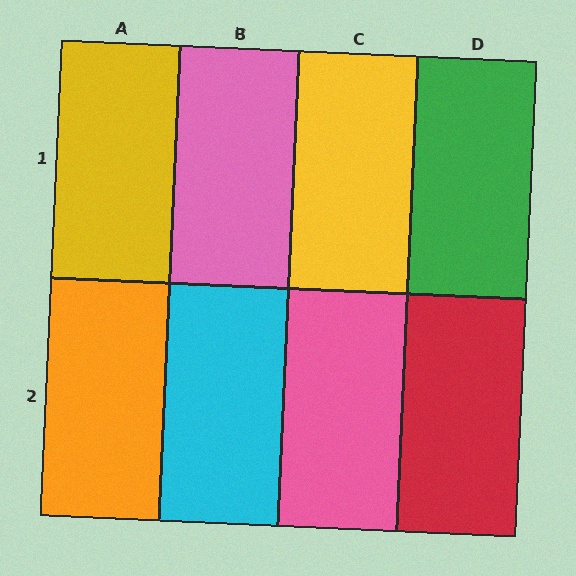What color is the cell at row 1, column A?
Yellow.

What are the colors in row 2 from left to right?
Orange, cyan, pink, red.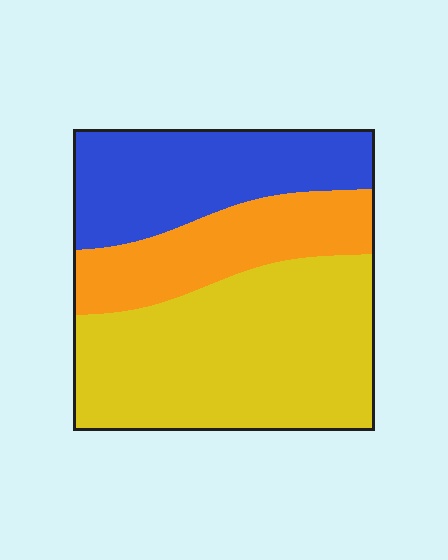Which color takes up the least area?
Orange, at roughly 20%.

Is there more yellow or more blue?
Yellow.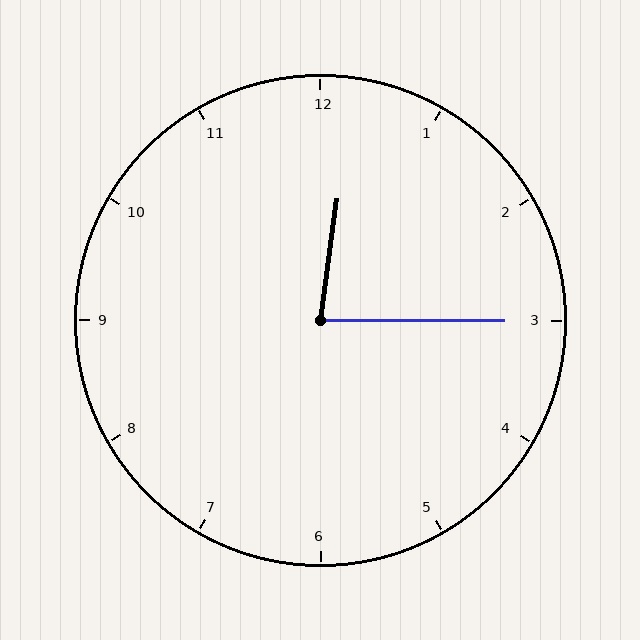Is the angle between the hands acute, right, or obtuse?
It is acute.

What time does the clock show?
12:15.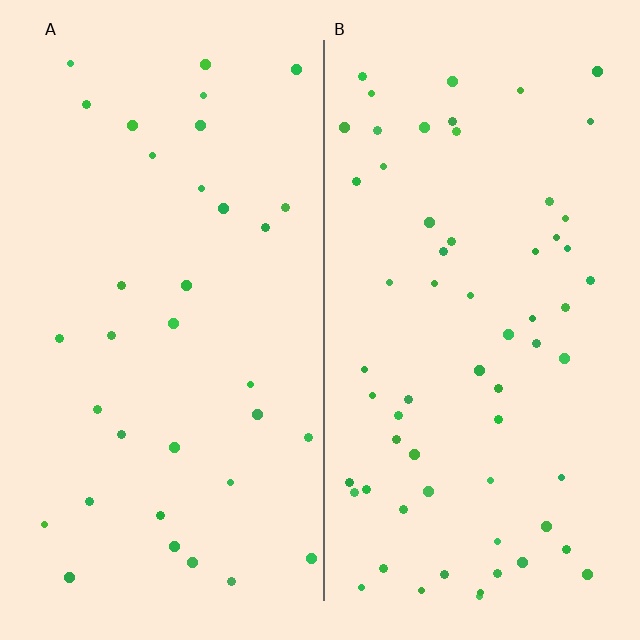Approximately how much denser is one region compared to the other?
Approximately 1.9× — region B over region A.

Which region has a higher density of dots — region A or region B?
B (the right).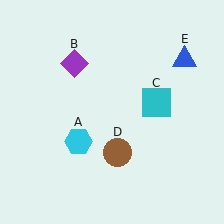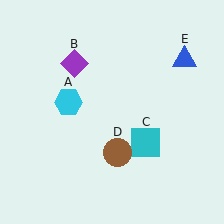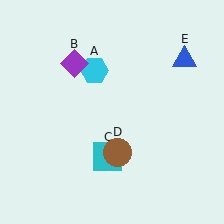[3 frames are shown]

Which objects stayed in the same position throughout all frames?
Purple diamond (object B) and brown circle (object D) and blue triangle (object E) remained stationary.